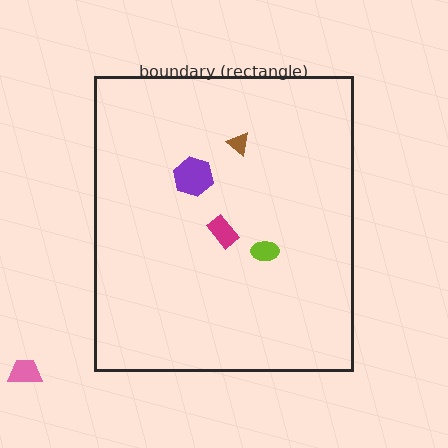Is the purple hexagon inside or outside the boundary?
Inside.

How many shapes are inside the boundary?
4 inside, 1 outside.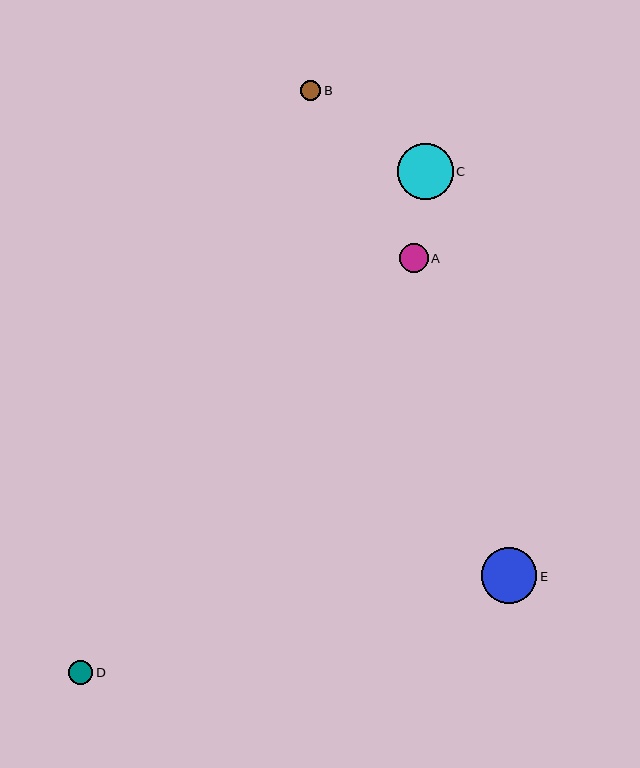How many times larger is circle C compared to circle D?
Circle C is approximately 2.3 times the size of circle D.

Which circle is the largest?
Circle C is the largest with a size of approximately 56 pixels.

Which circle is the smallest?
Circle B is the smallest with a size of approximately 20 pixels.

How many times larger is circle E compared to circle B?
Circle E is approximately 2.7 times the size of circle B.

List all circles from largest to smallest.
From largest to smallest: C, E, A, D, B.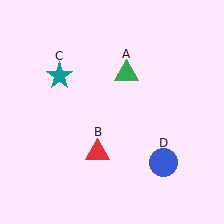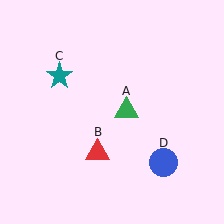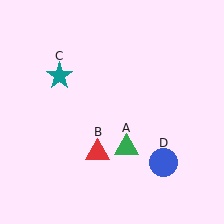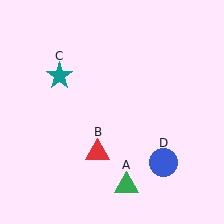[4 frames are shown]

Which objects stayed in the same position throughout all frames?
Red triangle (object B) and teal star (object C) and blue circle (object D) remained stationary.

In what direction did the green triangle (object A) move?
The green triangle (object A) moved down.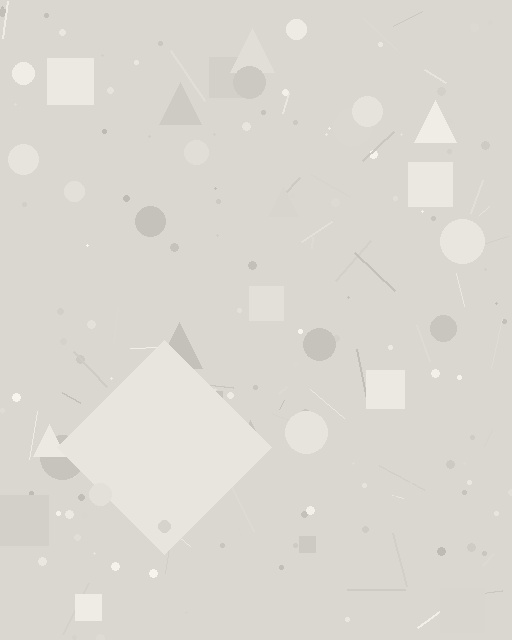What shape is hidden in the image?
A diamond is hidden in the image.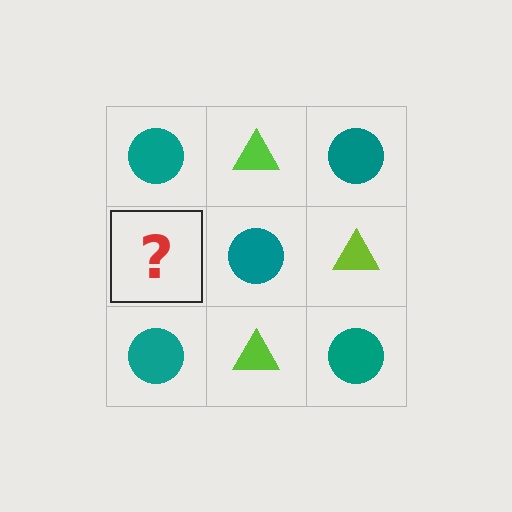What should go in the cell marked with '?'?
The missing cell should contain a lime triangle.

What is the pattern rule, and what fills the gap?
The rule is that it alternates teal circle and lime triangle in a checkerboard pattern. The gap should be filled with a lime triangle.